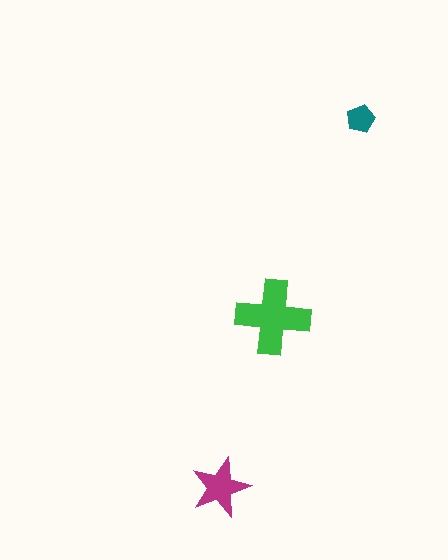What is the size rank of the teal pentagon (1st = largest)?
3rd.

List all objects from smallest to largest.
The teal pentagon, the magenta star, the green cross.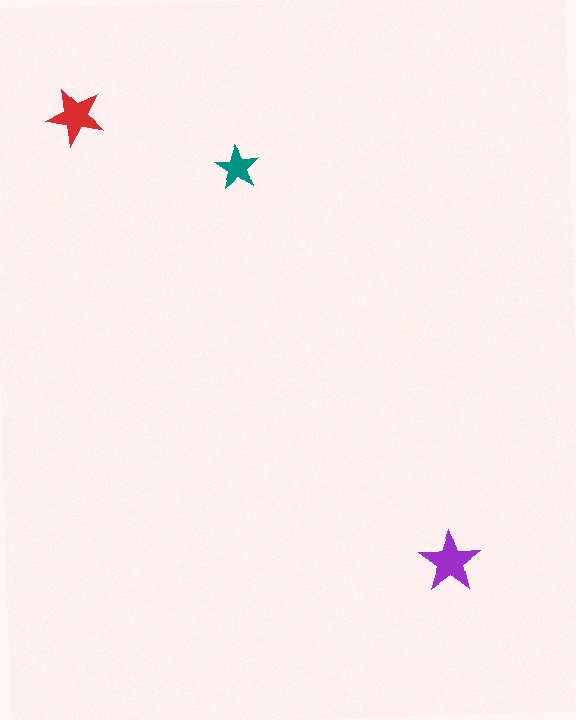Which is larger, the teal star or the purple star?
The purple one.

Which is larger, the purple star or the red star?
The purple one.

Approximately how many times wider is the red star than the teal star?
About 1.5 times wider.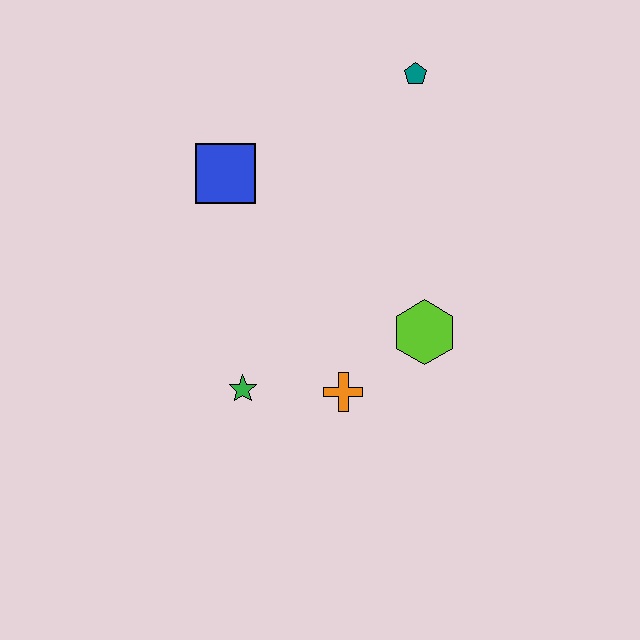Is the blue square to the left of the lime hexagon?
Yes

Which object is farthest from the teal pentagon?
The green star is farthest from the teal pentagon.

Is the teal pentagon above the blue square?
Yes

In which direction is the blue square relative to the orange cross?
The blue square is above the orange cross.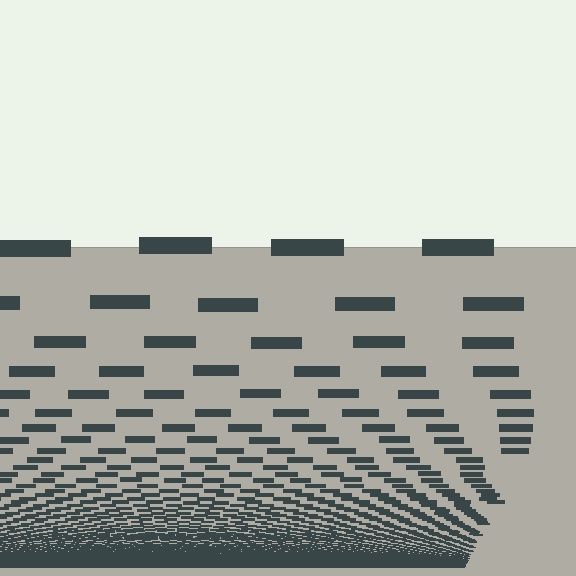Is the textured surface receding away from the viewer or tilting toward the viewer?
The surface appears to tilt toward the viewer. Texture elements get larger and sparser toward the top.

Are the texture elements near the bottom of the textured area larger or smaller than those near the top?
Smaller. The gradient is inverted — elements near the bottom are smaller and denser.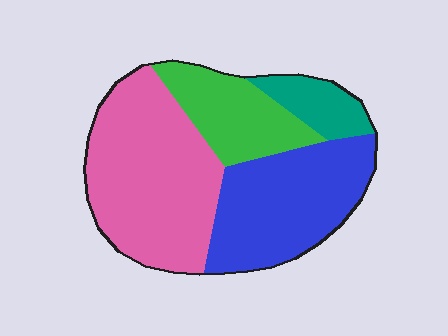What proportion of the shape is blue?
Blue takes up between a quarter and a half of the shape.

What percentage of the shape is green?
Green takes up about one sixth (1/6) of the shape.